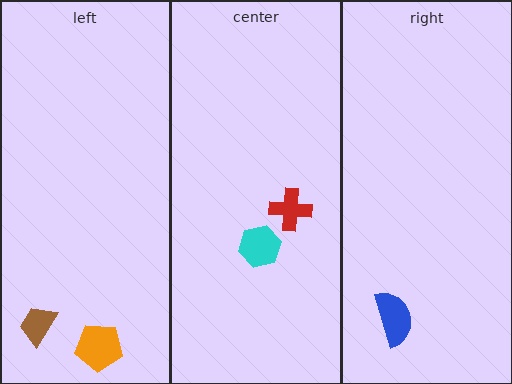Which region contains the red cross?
The center region.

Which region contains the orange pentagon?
The left region.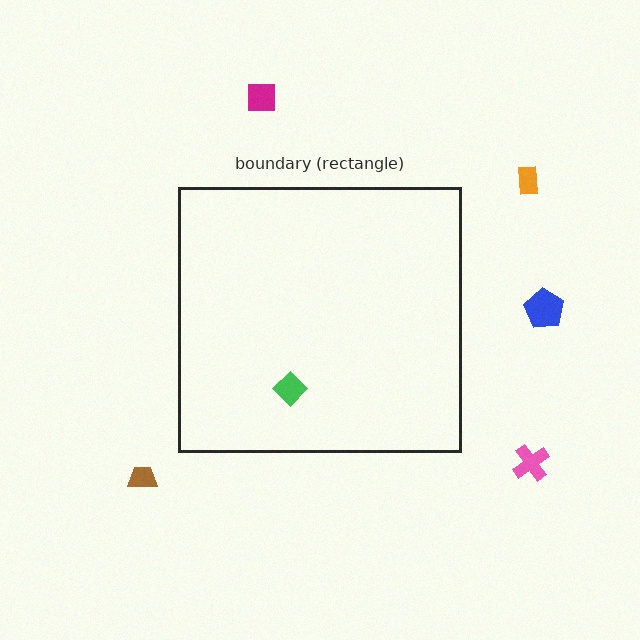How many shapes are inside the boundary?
1 inside, 5 outside.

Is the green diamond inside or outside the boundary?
Inside.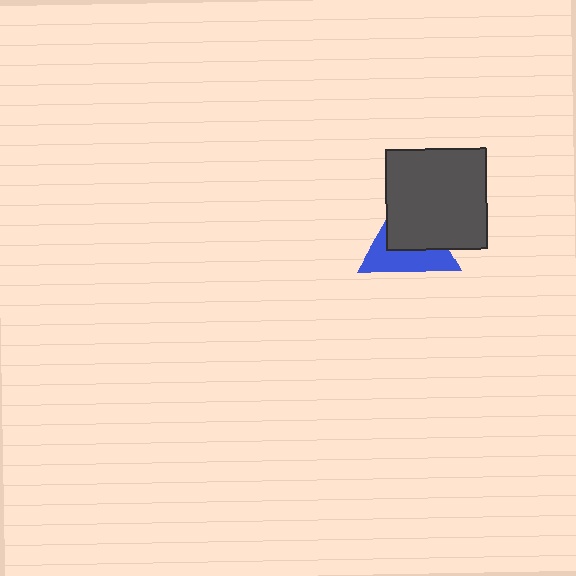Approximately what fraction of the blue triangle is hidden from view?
Roughly 54% of the blue triangle is hidden behind the dark gray square.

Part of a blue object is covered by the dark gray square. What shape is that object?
It is a triangle.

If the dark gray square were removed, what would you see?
You would see the complete blue triangle.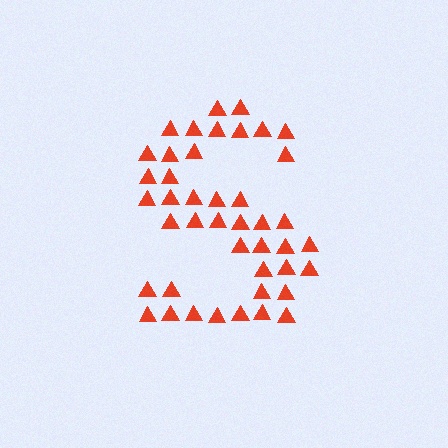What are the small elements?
The small elements are triangles.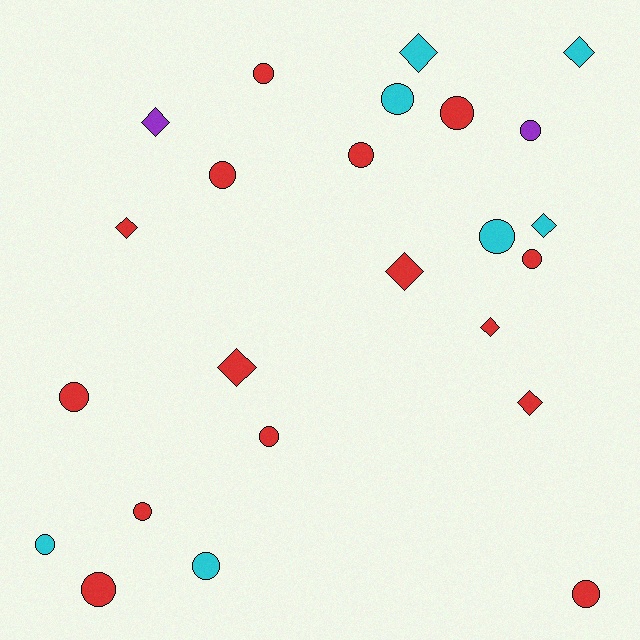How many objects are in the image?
There are 24 objects.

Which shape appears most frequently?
Circle, with 15 objects.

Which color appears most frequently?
Red, with 15 objects.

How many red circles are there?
There are 10 red circles.